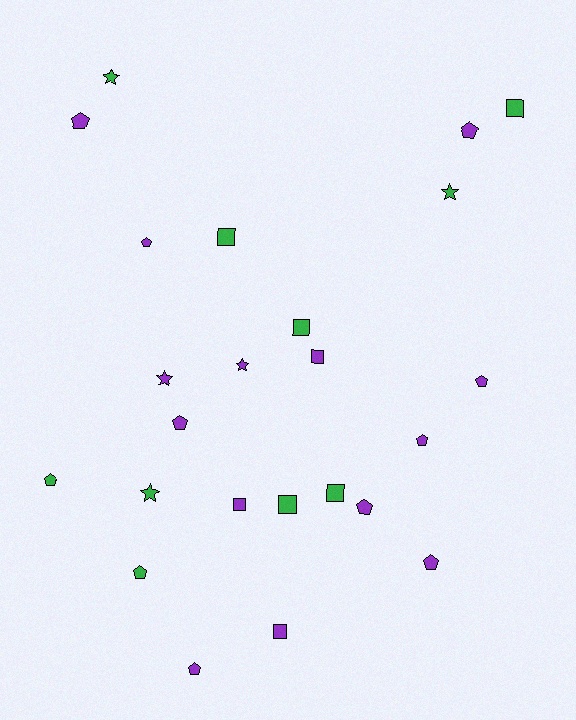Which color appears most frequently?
Purple, with 14 objects.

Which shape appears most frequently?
Pentagon, with 11 objects.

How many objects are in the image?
There are 24 objects.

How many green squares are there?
There are 5 green squares.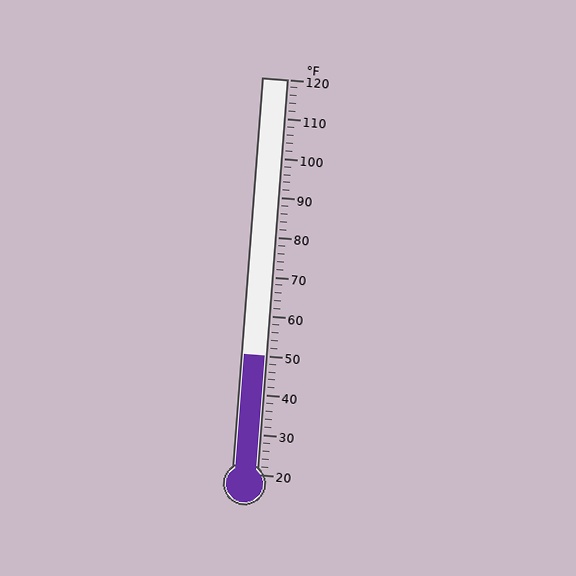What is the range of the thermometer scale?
The thermometer scale ranges from 20°F to 120°F.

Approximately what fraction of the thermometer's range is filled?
The thermometer is filled to approximately 30% of its range.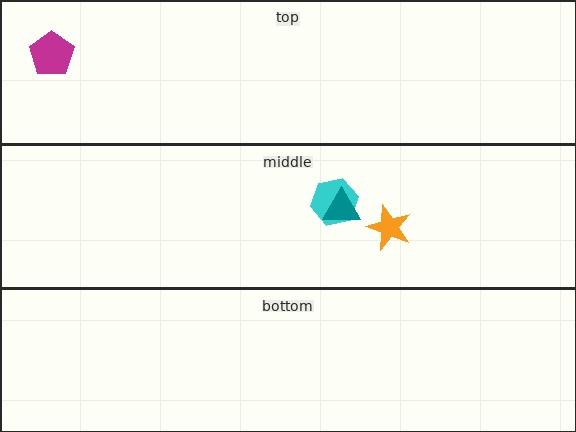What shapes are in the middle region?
The orange star, the cyan hexagon, the teal triangle.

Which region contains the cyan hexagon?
The middle region.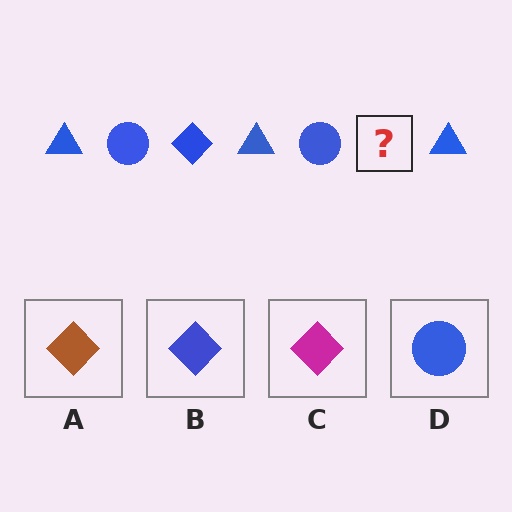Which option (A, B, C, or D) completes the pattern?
B.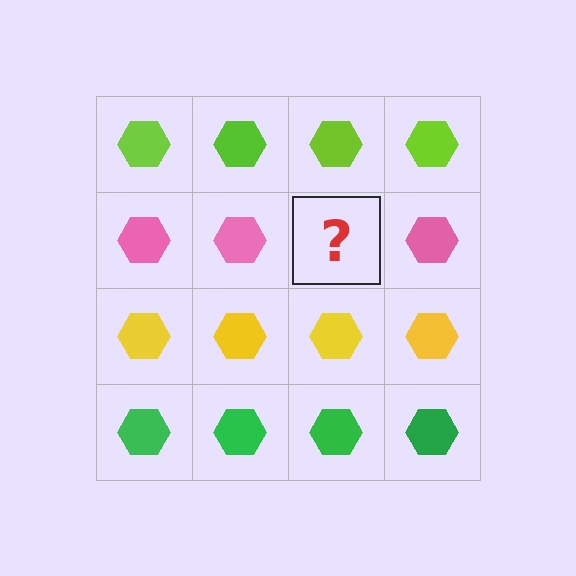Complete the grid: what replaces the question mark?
The question mark should be replaced with a pink hexagon.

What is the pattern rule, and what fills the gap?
The rule is that each row has a consistent color. The gap should be filled with a pink hexagon.